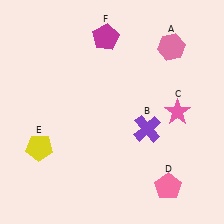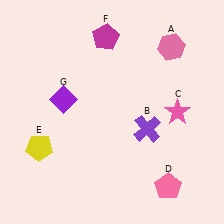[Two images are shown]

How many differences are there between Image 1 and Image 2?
There is 1 difference between the two images.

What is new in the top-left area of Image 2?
A purple diamond (G) was added in the top-left area of Image 2.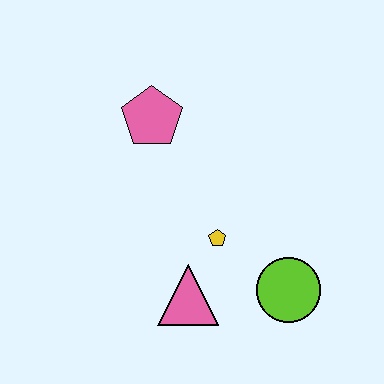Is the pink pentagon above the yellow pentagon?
Yes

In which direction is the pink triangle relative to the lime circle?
The pink triangle is to the left of the lime circle.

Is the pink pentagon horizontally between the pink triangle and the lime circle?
No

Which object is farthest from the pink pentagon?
The lime circle is farthest from the pink pentagon.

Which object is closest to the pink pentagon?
The yellow pentagon is closest to the pink pentagon.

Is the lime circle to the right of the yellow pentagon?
Yes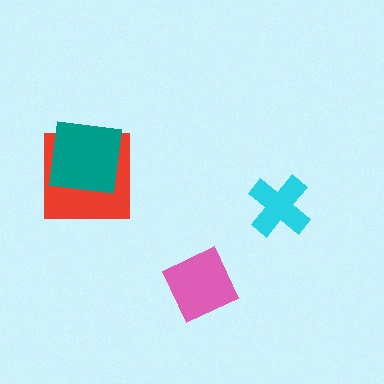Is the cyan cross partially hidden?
No, no other shape covers it.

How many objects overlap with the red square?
1 object overlaps with the red square.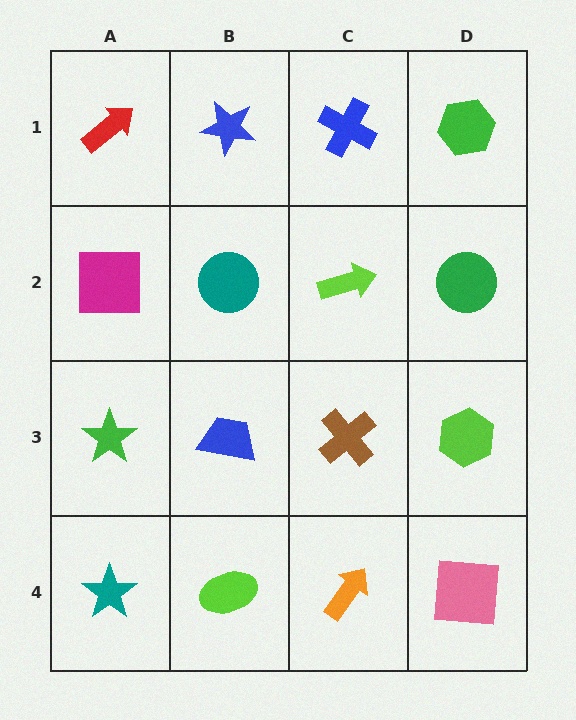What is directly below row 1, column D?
A green circle.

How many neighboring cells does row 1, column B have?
3.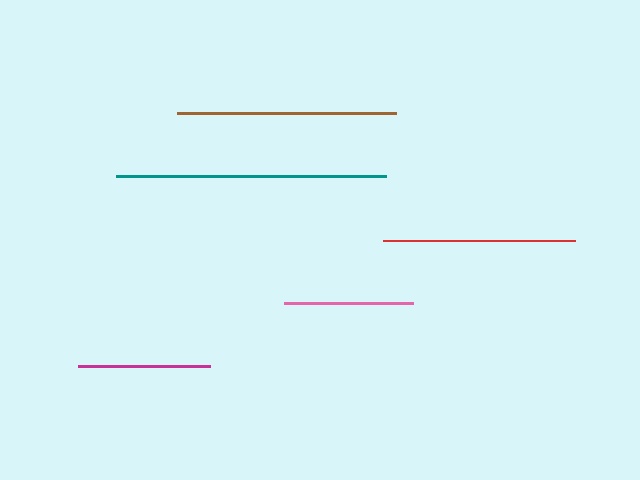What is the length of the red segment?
The red segment is approximately 192 pixels long.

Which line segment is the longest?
The teal line is the longest at approximately 270 pixels.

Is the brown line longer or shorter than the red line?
The brown line is longer than the red line.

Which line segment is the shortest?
The pink line is the shortest at approximately 130 pixels.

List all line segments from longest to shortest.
From longest to shortest: teal, brown, red, magenta, pink.